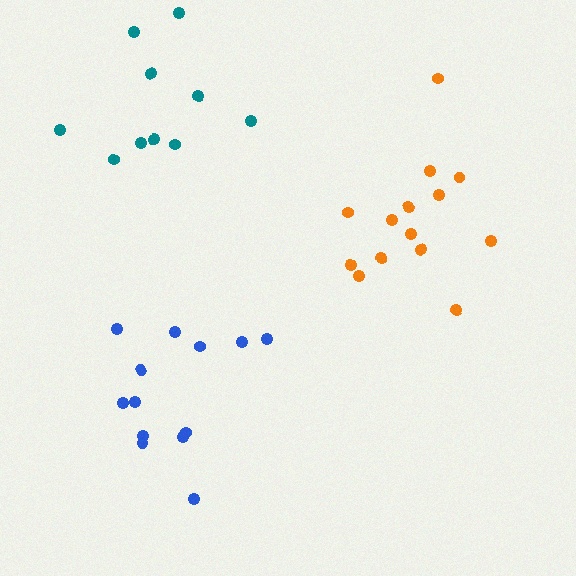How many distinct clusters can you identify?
There are 3 distinct clusters.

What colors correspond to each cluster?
The clusters are colored: orange, teal, blue.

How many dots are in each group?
Group 1: 14 dots, Group 2: 10 dots, Group 3: 13 dots (37 total).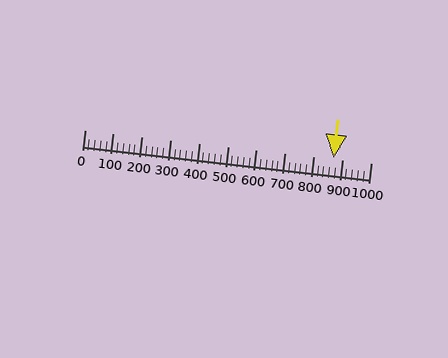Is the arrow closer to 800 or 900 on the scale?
The arrow is closer to 900.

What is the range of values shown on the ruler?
The ruler shows values from 0 to 1000.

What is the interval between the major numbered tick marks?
The major tick marks are spaced 100 units apart.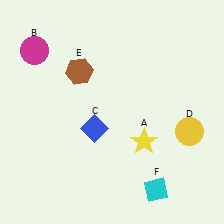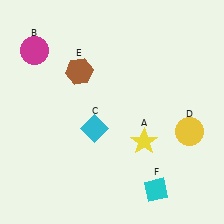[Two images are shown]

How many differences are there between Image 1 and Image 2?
There is 1 difference between the two images.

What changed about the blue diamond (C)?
In Image 1, C is blue. In Image 2, it changed to cyan.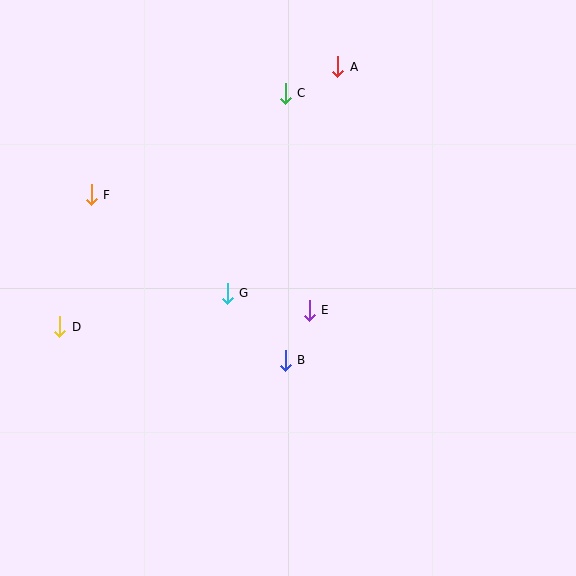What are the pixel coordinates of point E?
Point E is at (309, 310).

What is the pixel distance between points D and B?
The distance between D and B is 228 pixels.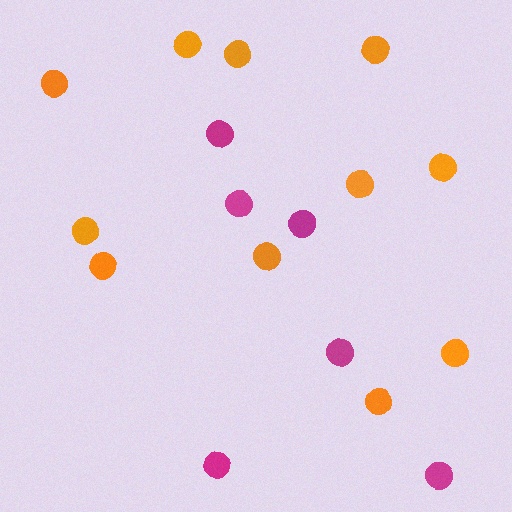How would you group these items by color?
There are 2 groups: one group of orange circles (11) and one group of magenta circles (6).